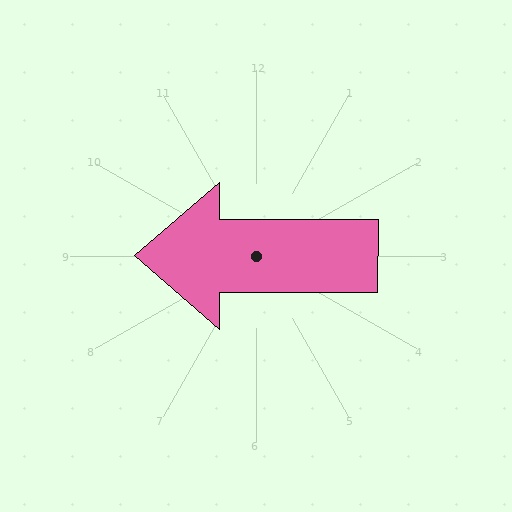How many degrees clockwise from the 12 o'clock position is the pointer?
Approximately 270 degrees.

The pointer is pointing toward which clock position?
Roughly 9 o'clock.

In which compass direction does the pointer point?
West.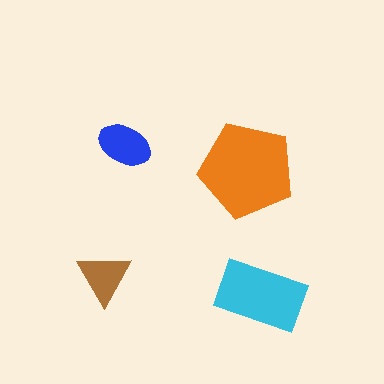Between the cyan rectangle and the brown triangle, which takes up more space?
The cyan rectangle.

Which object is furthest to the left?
The brown triangle is leftmost.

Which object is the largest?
The orange pentagon.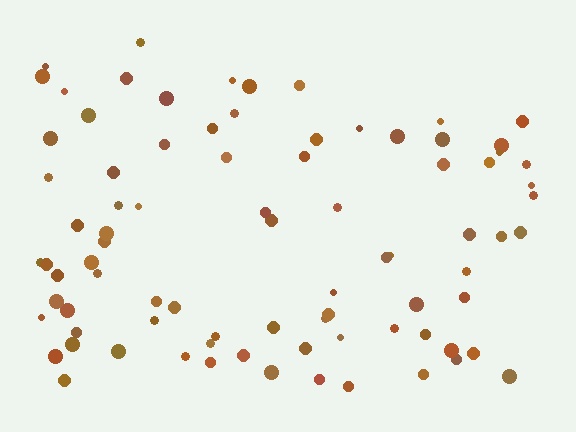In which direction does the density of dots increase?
From top to bottom, with the bottom side densest.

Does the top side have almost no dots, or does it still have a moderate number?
Still a moderate number, just noticeably fewer than the bottom.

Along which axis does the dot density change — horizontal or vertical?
Vertical.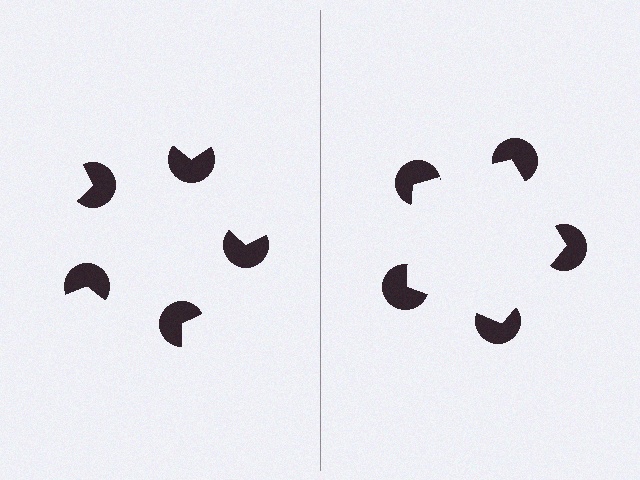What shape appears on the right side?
An illusory pentagon.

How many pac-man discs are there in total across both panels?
10 — 5 on each side.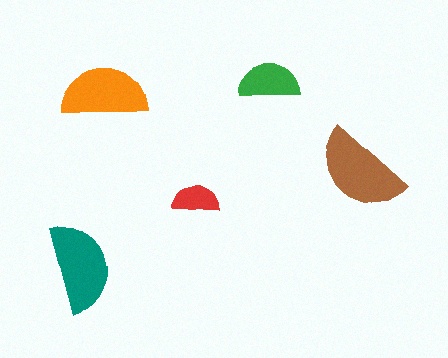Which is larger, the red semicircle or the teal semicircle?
The teal one.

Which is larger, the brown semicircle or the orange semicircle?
The brown one.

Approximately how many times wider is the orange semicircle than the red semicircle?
About 2 times wider.